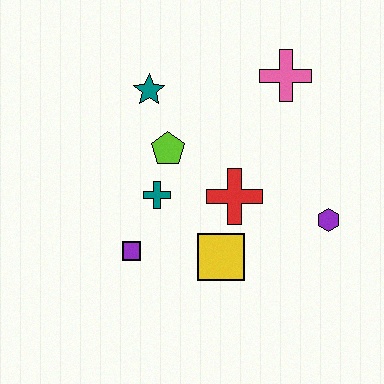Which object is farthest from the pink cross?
The purple square is farthest from the pink cross.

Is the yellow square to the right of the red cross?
No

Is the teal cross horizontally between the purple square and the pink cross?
Yes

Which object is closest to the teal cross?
The lime pentagon is closest to the teal cross.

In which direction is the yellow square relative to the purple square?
The yellow square is to the right of the purple square.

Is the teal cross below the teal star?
Yes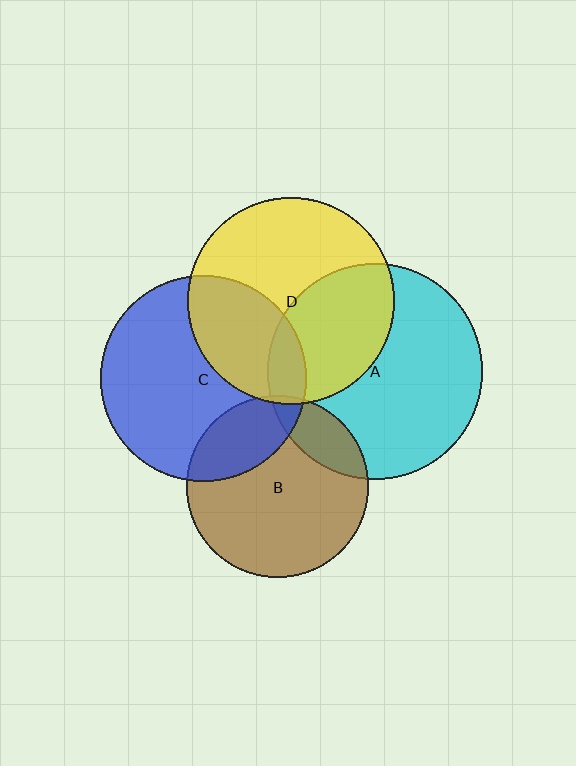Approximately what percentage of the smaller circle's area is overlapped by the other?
Approximately 10%.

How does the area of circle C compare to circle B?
Approximately 1.3 times.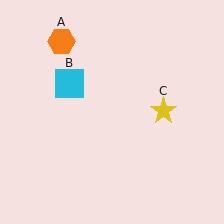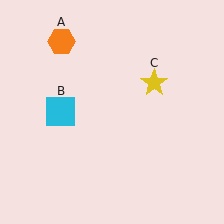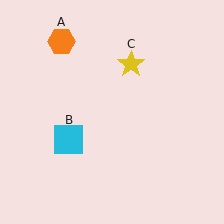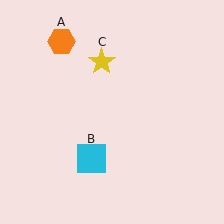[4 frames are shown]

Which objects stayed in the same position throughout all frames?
Orange hexagon (object A) remained stationary.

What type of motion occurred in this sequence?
The cyan square (object B), yellow star (object C) rotated counterclockwise around the center of the scene.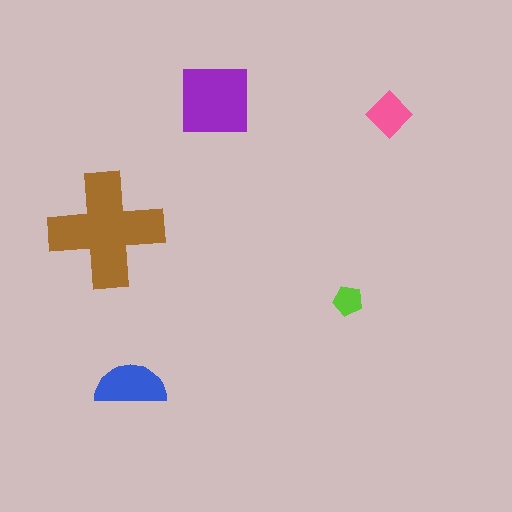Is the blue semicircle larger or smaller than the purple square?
Smaller.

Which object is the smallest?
The lime pentagon.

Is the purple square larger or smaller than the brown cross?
Smaller.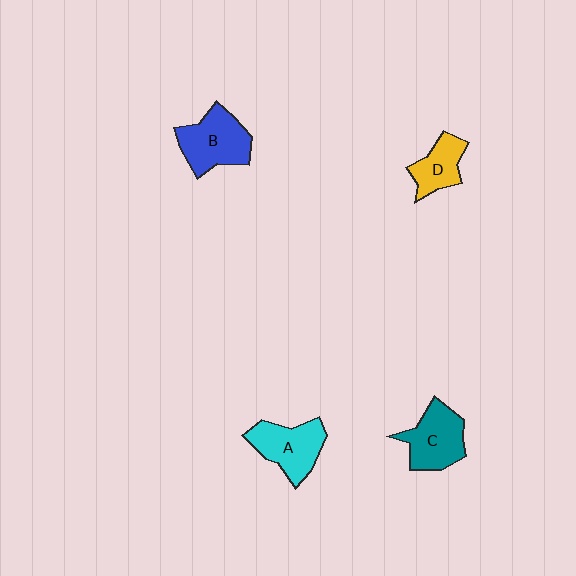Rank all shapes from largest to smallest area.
From largest to smallest: B (blue), A (cyan), C (teal), D (yellow).